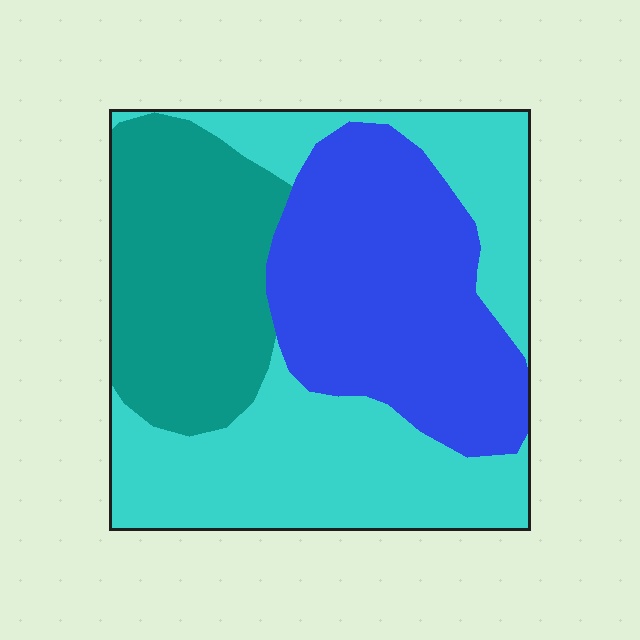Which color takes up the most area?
Cyan, at roughly 40%.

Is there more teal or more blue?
Blue.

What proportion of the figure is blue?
Blue covers around 35% of the figure.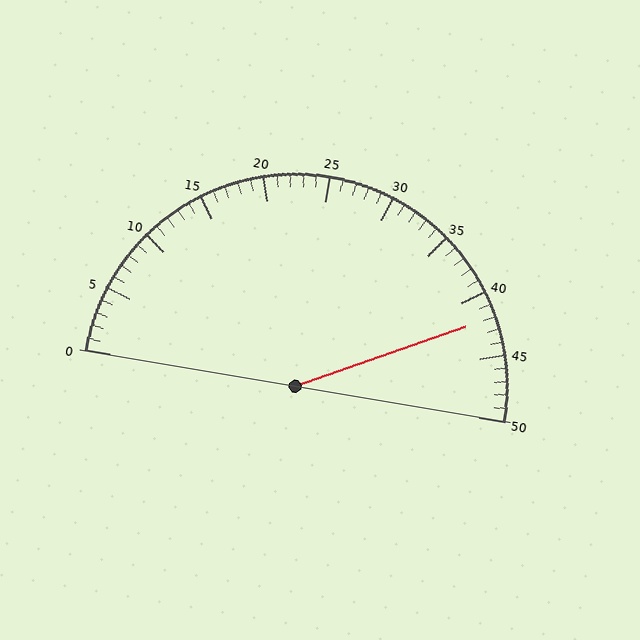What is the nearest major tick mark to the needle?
The nearest major tick mark is 40.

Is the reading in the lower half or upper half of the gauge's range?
The reading is in the upper half of the range (0 to 50).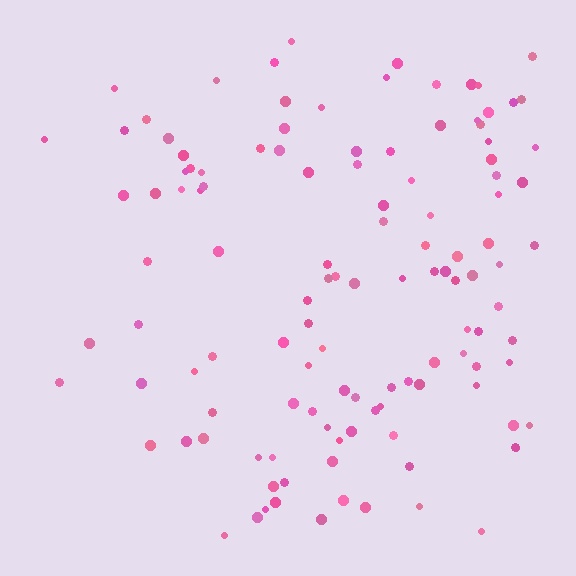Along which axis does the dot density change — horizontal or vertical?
Horizontal.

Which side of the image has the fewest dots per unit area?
The left.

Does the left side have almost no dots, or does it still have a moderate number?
Still a moderate number, just noticeably fewer than the right.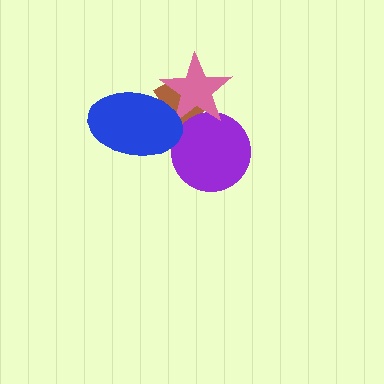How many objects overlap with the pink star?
3 objects overlap with the pink star.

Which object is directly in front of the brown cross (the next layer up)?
The purple circle is directly in front of the brown cross.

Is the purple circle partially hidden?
Yes, it is partially covered by another shape.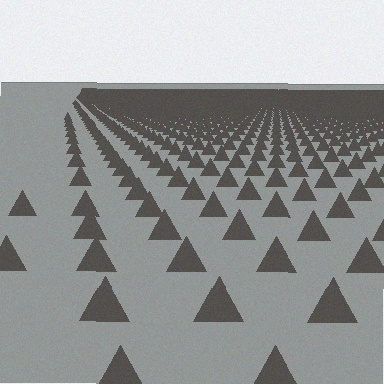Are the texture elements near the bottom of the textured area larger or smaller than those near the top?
Larger. Near the bottom, elements are closer to the viewer and appear at a bigger on-screen size.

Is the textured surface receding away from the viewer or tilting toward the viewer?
The surface is receding away from the viewer. Texture elements get smaller and denser toward the top.